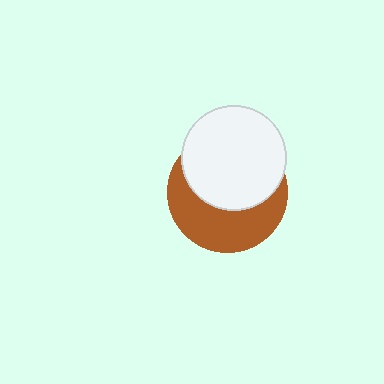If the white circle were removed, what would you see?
You would see the complete brown circle.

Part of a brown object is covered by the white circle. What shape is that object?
It is a circle.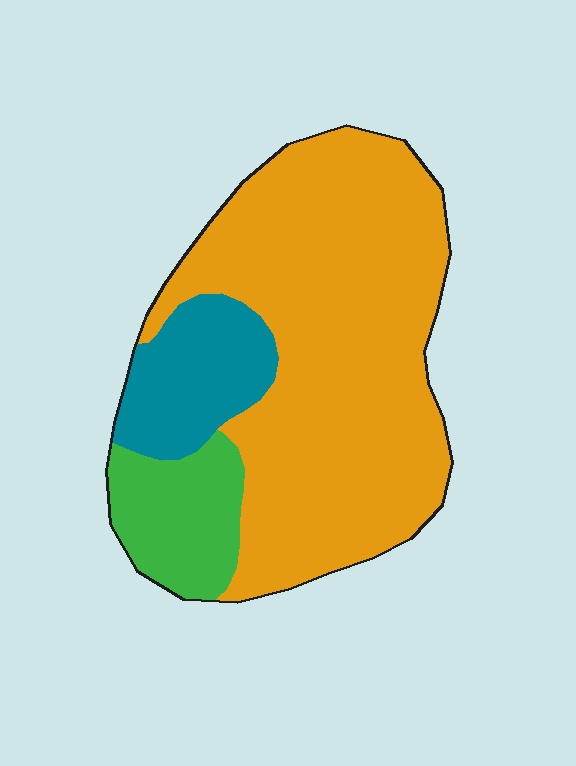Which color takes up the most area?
Orange, at roughly 70%.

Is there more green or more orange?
Orange.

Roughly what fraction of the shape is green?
Green takes up about one eighth (1/8) of the shape.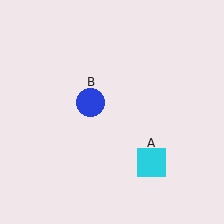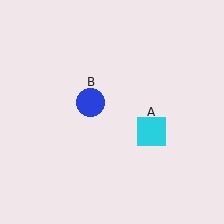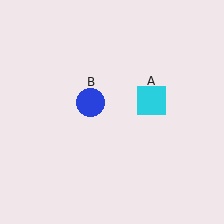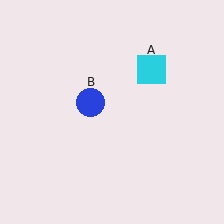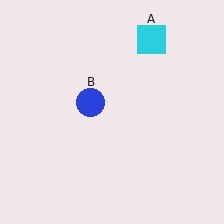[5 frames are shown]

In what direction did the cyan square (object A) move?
The cyan square (object A) moved up.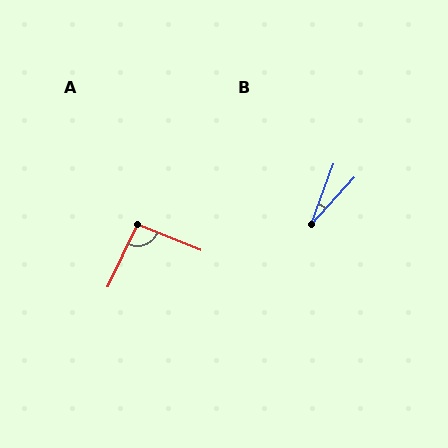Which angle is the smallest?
B, at approximately 21 degrees.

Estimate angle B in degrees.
Approximately 21 degrees.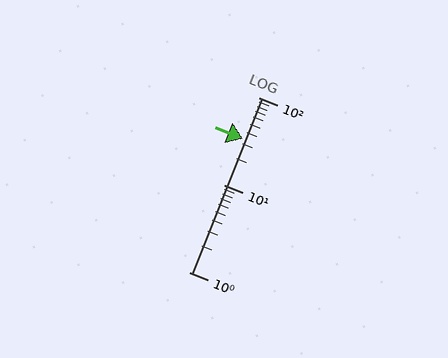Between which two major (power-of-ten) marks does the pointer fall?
The pointer is between 10 and 100.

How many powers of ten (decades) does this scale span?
The scale spans 2 decades, from 1 to 100.